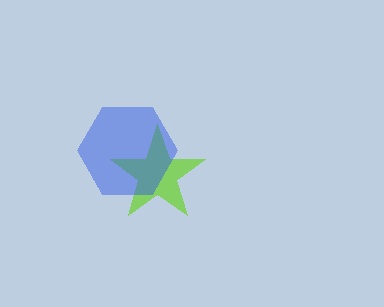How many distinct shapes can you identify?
There are 2 distinct shapes: a lime star, a blue hexagon.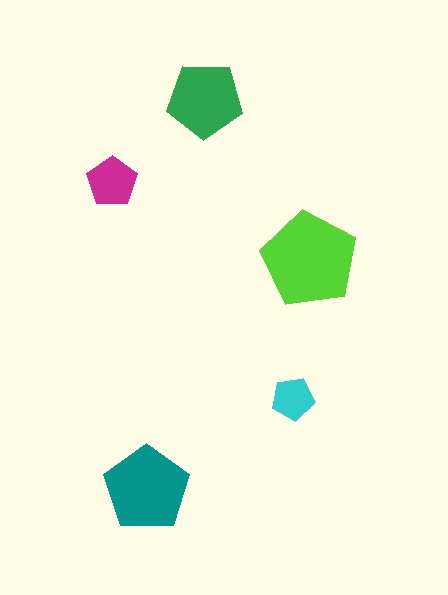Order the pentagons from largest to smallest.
the lime one, the teal one, the green one, the magenta one, the cyan one.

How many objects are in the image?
There are 5 objects in the image.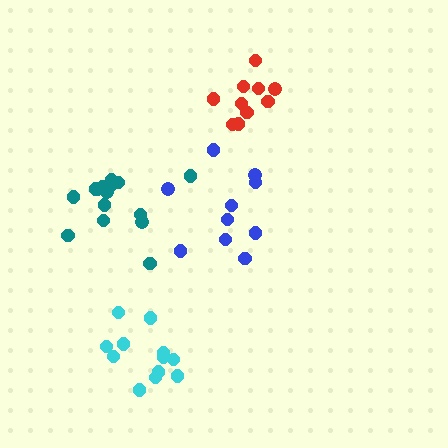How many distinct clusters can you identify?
There are 4 distinct clusters.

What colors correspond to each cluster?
The clusters are colored: cyan, blue, teal, red.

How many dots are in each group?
Group 1: 12 dots, Group 2: 10 dots, Group 3: 15 dots, Group 4: 10 dots (47 total).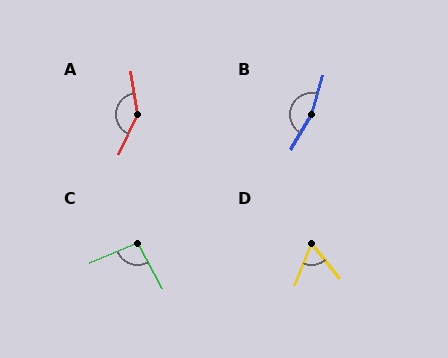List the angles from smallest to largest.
D (60°), C (96°), A (146°), B (166°).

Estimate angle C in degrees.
Approximately 96 degrees.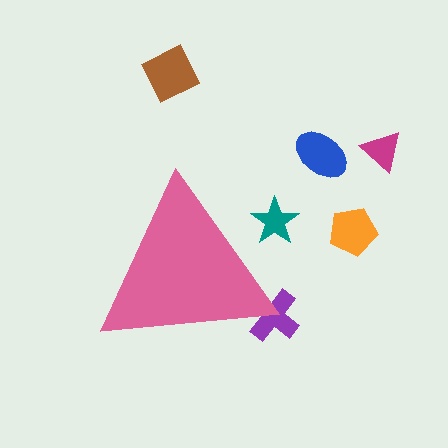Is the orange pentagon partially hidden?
No, the orange pentagon is fully visible.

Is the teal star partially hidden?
Yes, the teal star is partially hidden behind the pink triangle.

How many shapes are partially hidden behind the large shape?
2 shapes are partially hidden.